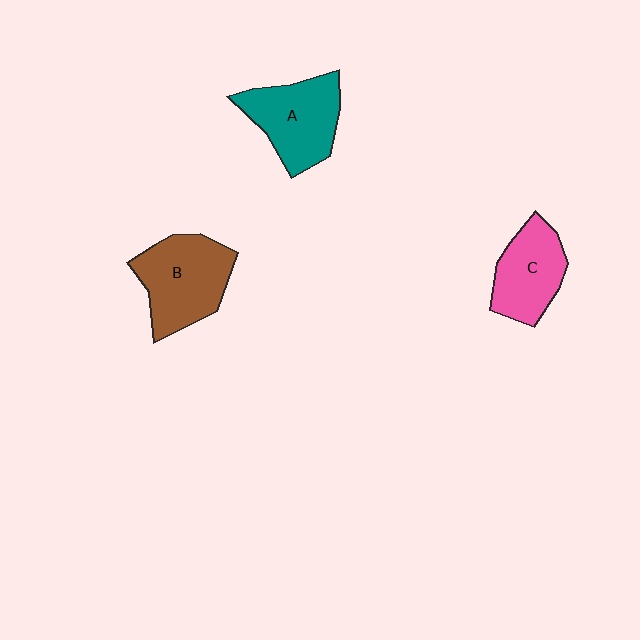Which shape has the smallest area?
Shape C (pink).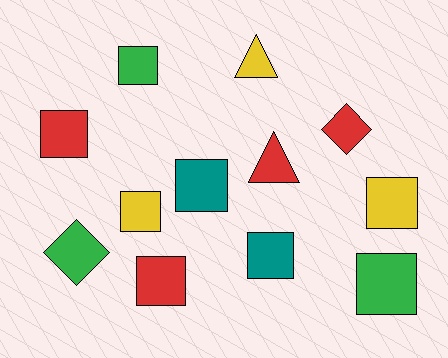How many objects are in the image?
There are 12 objects.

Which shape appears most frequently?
Square, with 8 objects.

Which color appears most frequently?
Red, with 4 objects.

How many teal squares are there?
There are 2 teal squares.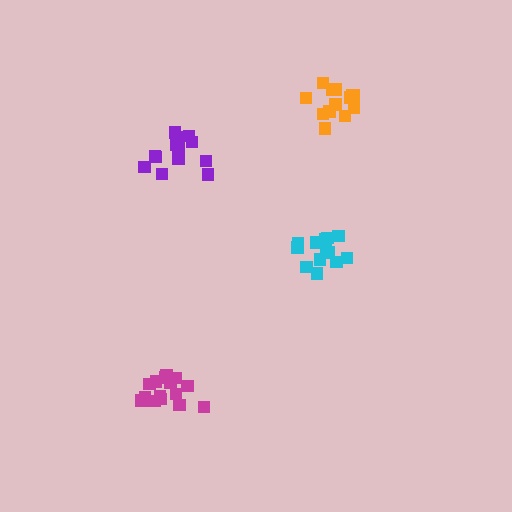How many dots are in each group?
Group 1: 14 dots, Group 2: 13 dots, Group 3: 15 dots, Group 4: 15 dots (57 total).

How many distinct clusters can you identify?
There are 4 distinct clusters.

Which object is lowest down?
The magenta cluster is bottommost.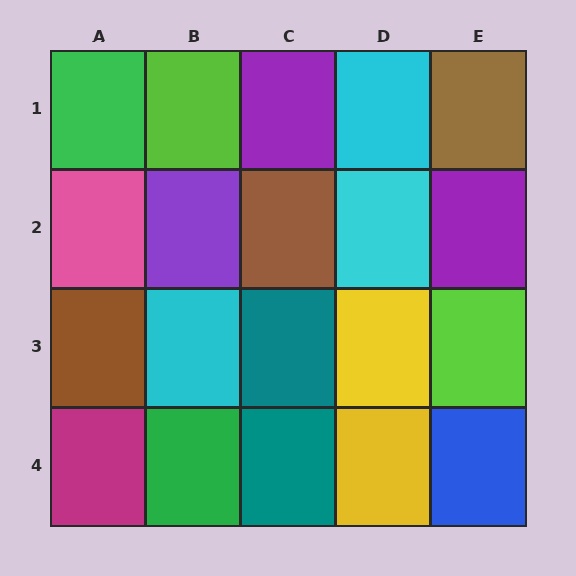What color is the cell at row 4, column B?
Green.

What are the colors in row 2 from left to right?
Pink, purple, brown, cyan, purple.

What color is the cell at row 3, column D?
Yellow.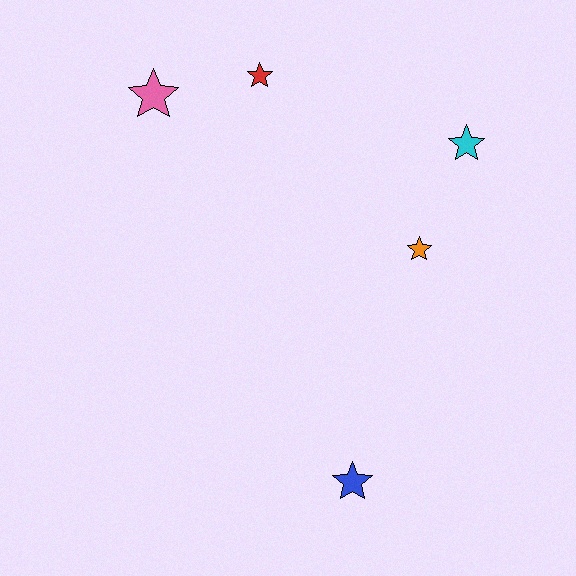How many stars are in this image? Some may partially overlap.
There are 5 stars.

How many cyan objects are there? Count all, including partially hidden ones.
There is 1 cyan object.